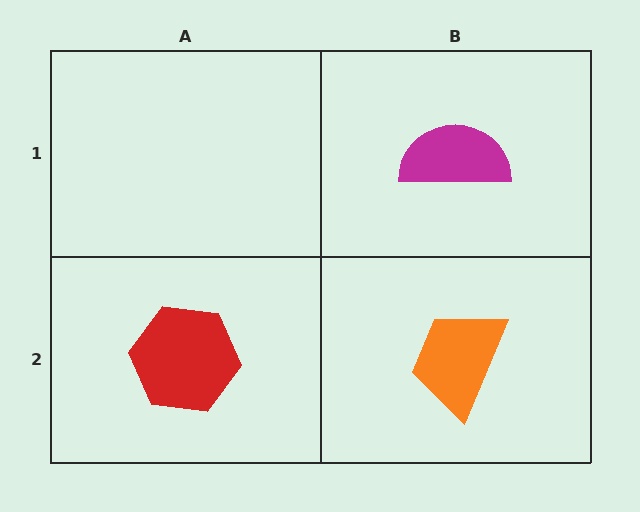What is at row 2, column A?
A red hexagon.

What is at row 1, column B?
A magenta semicircle.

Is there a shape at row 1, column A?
No, that cell is empty.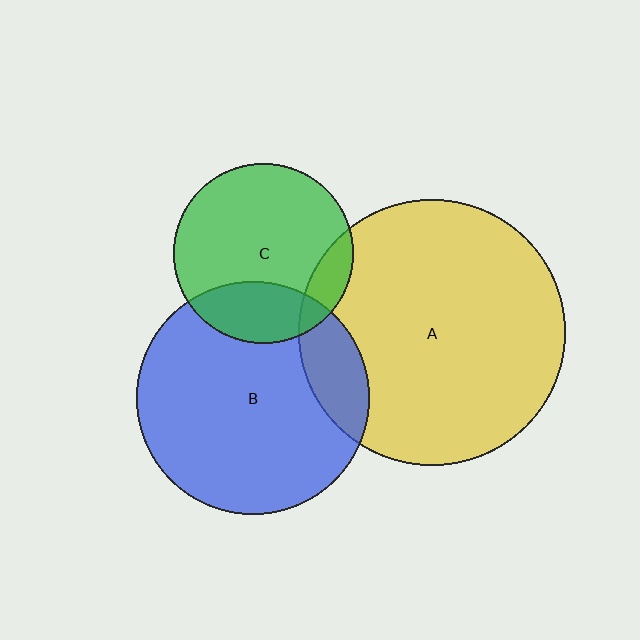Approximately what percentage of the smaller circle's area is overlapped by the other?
Approximately 25%.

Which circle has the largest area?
Circle A (yellow).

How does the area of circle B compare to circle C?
Approximately 1.7 times.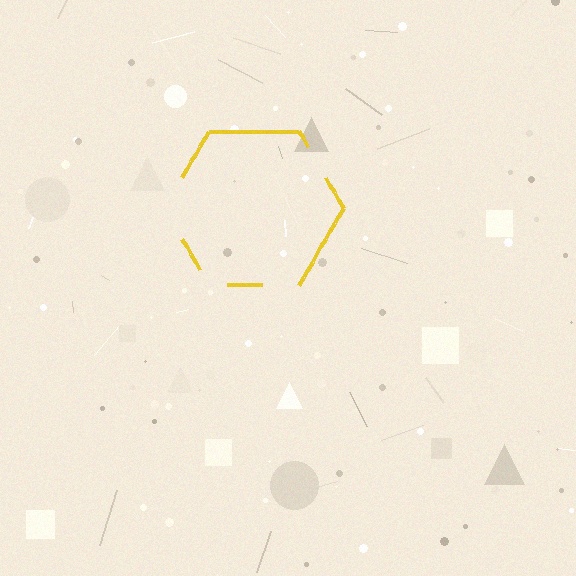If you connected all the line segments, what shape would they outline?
They would outline a hexagon.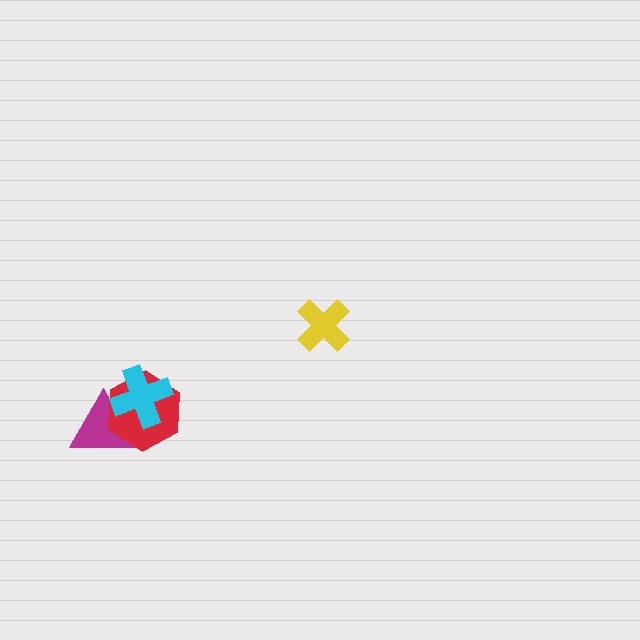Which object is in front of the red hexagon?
The cyan cross is in front of the red hexagon.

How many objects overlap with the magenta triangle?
2 objects overlap with the magenta triangle.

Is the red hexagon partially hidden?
Yes, it is partially covered by another shape.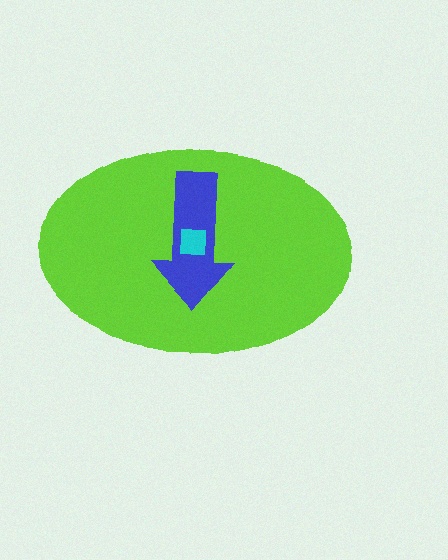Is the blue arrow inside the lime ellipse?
Yes.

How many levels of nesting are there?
3.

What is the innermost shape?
The cyan square.